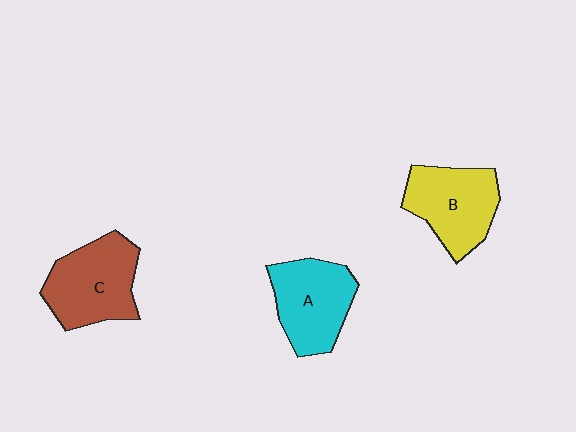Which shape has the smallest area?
Shape A (cyan).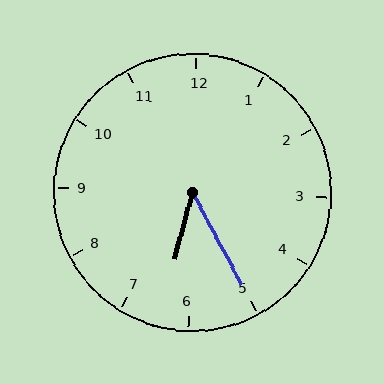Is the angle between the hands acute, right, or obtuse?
It is acute.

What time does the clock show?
6:25.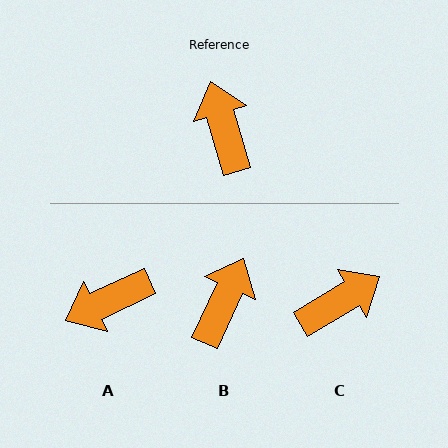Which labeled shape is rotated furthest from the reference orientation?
A, about 99 degrees away.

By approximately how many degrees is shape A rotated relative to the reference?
Approximately 99 degrees counter-clockwise.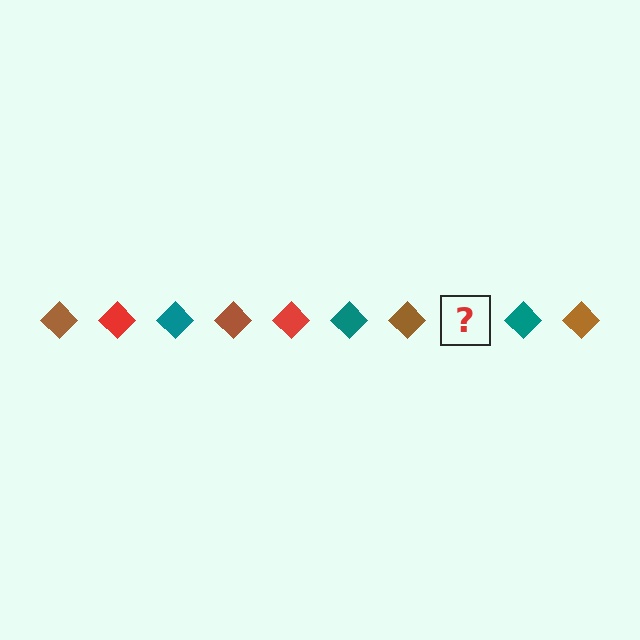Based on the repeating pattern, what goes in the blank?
The blank should be a red diamond.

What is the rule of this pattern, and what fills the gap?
The rule is that the pattern cycles through brown, red, teal diamonds. The gap should be filled with a red diamond.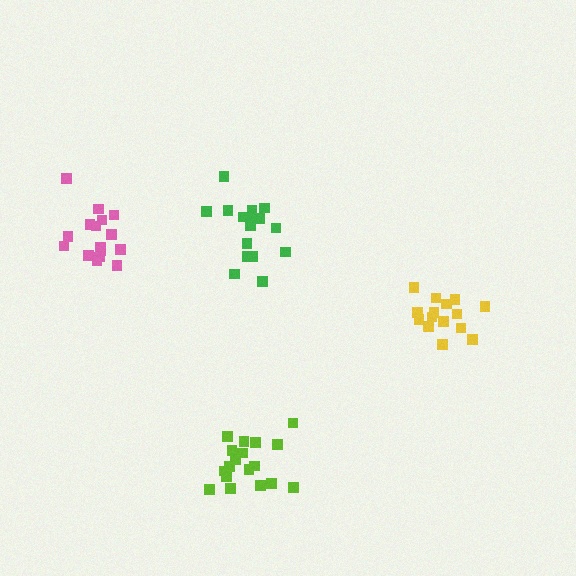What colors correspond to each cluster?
The clusters are colored: lime, green, yellow, pink.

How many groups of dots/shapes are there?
There are 4 groups.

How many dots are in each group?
Group 1: 18 dots, Group 2: 16 dots, Group 3: 15 dots, Group 4: 16 dots (65 total).